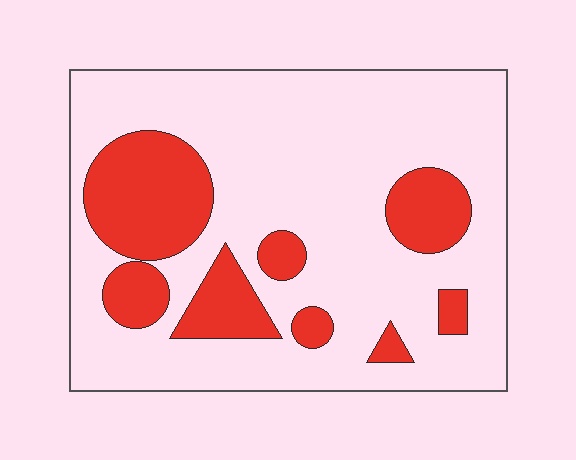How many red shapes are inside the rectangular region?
8.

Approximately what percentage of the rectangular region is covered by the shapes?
Approximately 25%.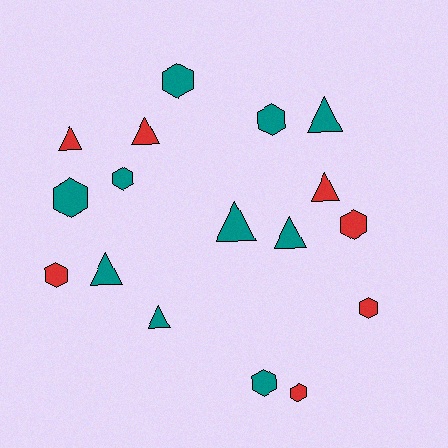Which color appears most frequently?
Teal, with 10 objects.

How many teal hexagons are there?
There are 5 teal hexagons.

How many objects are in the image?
There are 17 objects.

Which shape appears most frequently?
Hexagon, with 9 objects.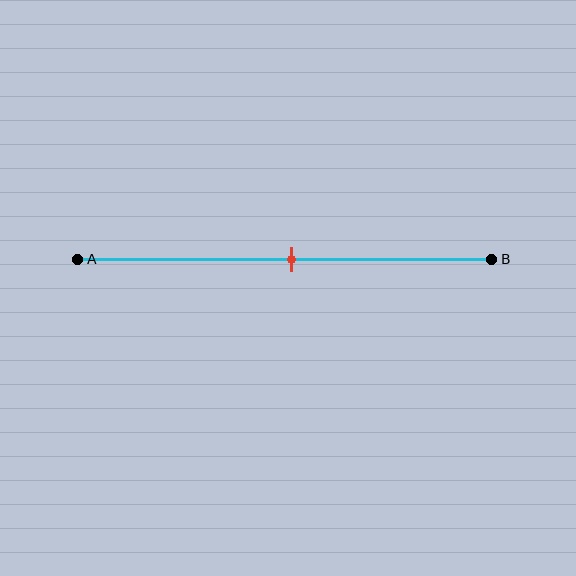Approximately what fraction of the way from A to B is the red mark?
The red mark is approximately 50% of the way from A to B.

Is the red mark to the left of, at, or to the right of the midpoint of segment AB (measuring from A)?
The red mark is approximately at the midpoint of segment AB.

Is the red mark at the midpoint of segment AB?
Yes, the mark is approximately at the midpoint.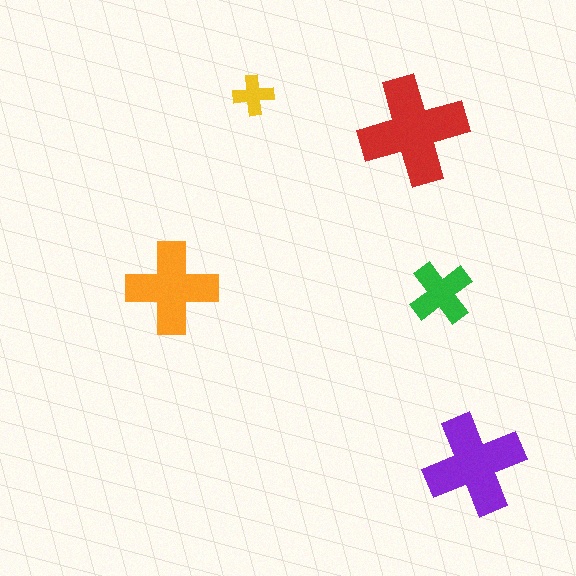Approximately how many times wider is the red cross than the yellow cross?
About 2.5 times wider.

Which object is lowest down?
The purple cross is bottommost.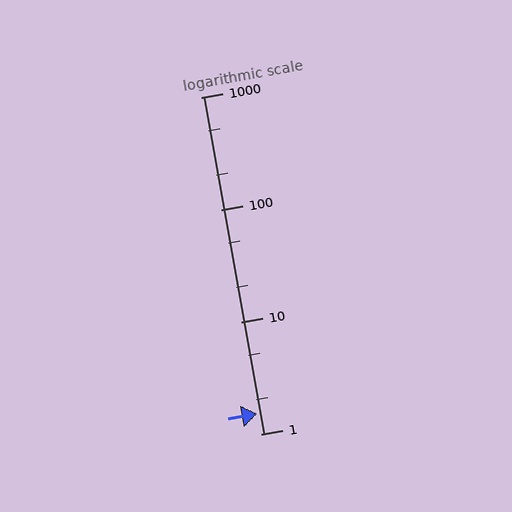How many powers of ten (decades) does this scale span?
The scale spans 3 decades, from 1 to 1000.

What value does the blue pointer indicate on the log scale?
The pointer indicates approximately 1.5.